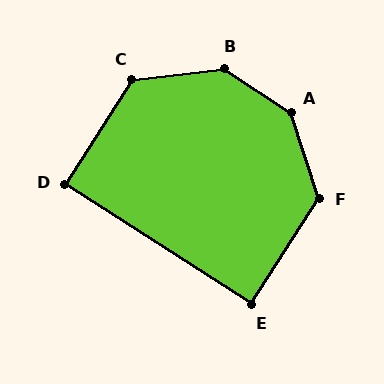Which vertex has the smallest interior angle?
E, at approximately 90 degrees.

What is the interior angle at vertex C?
Approximately 129 degrees (obtuse).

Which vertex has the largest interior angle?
A, at approximately 141 degrees.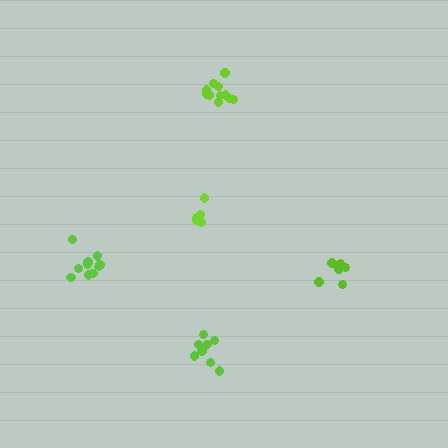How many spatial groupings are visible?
There are 5 spatial groupings.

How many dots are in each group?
Group 1: 8 dots, Group 2: 6 dots, Group 3: 6 dots, Group 4: 11 dots, Group 5: 10 dots (41 total).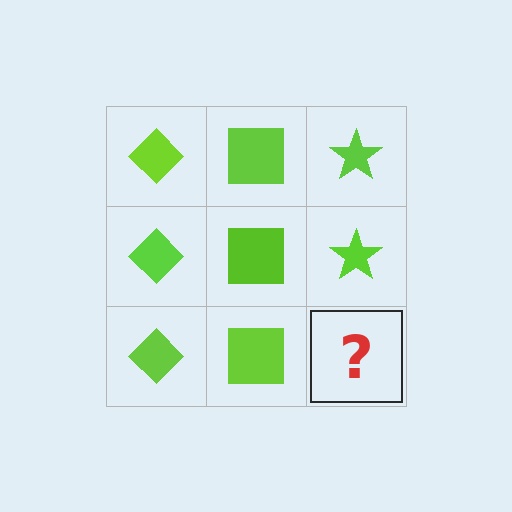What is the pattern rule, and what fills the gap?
The rule is that each column has a consistent shape. The gap should be filled with a lime star.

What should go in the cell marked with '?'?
The missing cell should contain a lime star.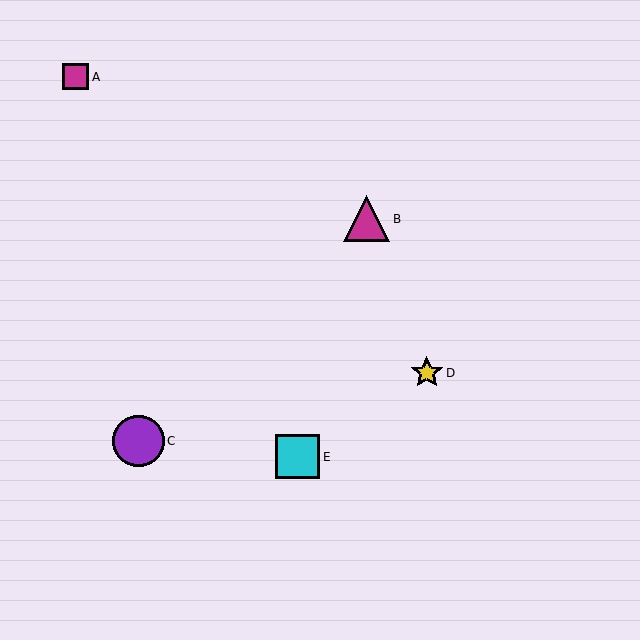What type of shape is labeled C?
Shape C is a purple circle.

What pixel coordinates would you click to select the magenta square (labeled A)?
Click at (76, 77) to select the magenta square A.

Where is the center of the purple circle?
The center of the purple circle is at (138, 441).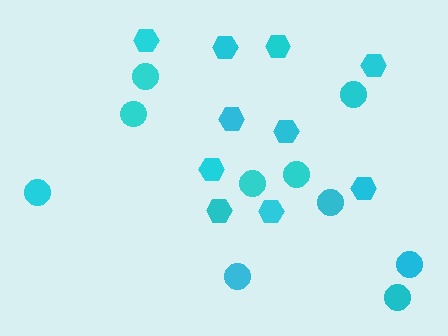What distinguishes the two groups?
There are 2 groups: one group of circles (10) and one group of hexagons (10).